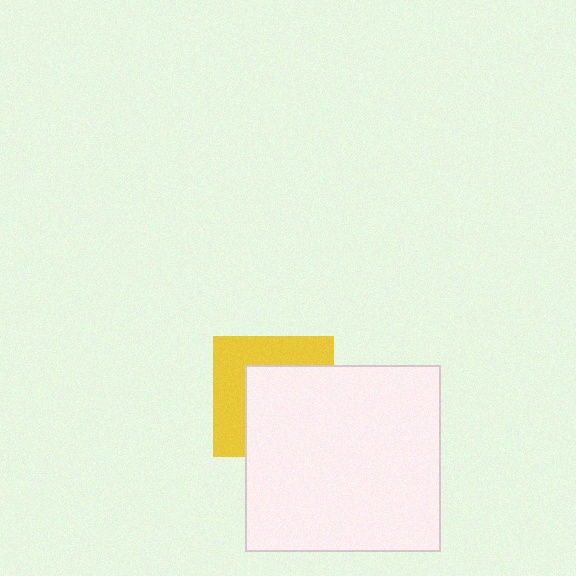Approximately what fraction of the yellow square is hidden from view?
Roughly 55% of the yellow square is hidden behind the white rectangle.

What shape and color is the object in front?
The object in front is a white rectangle.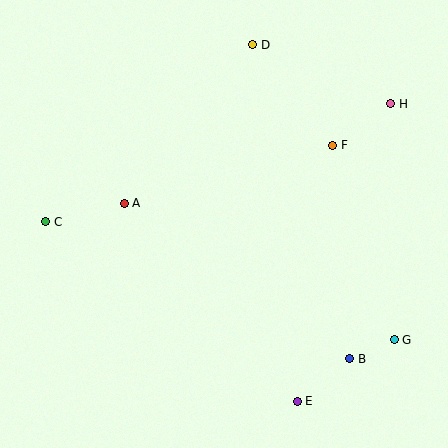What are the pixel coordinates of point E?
Point E is at (297, 401).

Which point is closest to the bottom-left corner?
Point C is closest to the bottom-left corner.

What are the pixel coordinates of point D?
Point D is at (253, 45).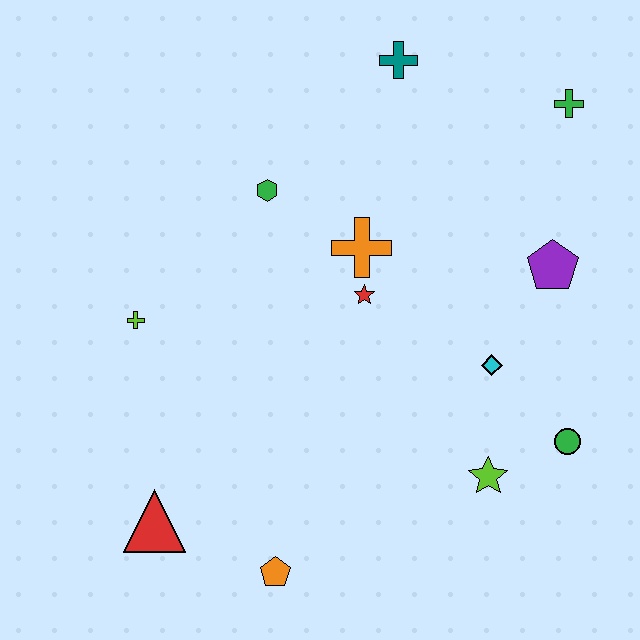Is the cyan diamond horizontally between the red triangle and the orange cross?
No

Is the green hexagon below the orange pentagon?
No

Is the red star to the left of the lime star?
Yes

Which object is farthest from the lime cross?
The green cross is farthest from the lime cross.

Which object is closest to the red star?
The orange cross is closest to the red star.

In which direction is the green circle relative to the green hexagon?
The green circle is to the right of the green hexagon.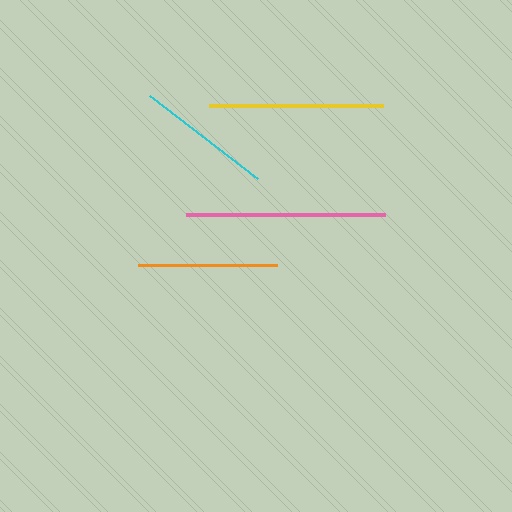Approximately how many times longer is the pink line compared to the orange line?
The pink line is approximately 1.4 times the length of the orange line.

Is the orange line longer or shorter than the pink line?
The pink line is longer than the orange line.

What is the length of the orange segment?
The orange segment is approximately 140 pixels long.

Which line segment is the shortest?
The cyan line is the shortest at approximately 136 pixels.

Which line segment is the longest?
The pink line is the longest at approximately 199 pixels.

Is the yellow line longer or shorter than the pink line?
The pink line is longer than the yellow line.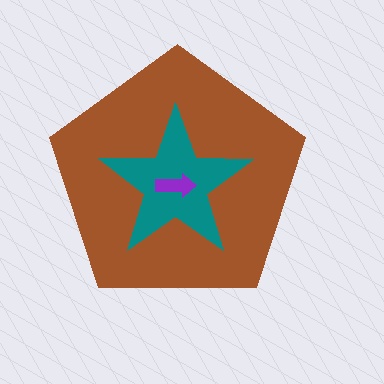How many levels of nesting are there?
3.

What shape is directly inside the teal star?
The purple arrow.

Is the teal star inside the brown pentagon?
Yes.